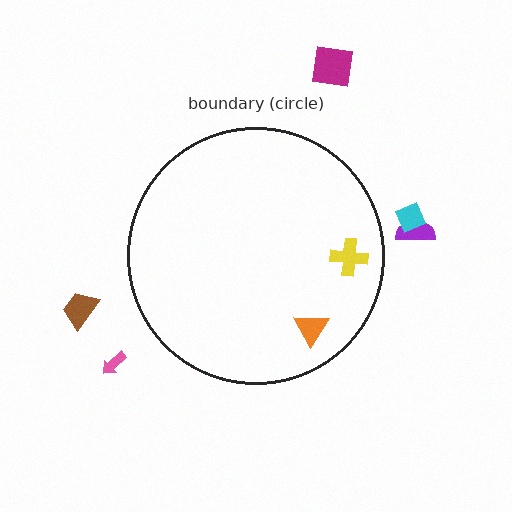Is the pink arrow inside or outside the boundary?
Outside.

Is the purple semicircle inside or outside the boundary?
Outside.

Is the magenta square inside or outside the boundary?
Outside.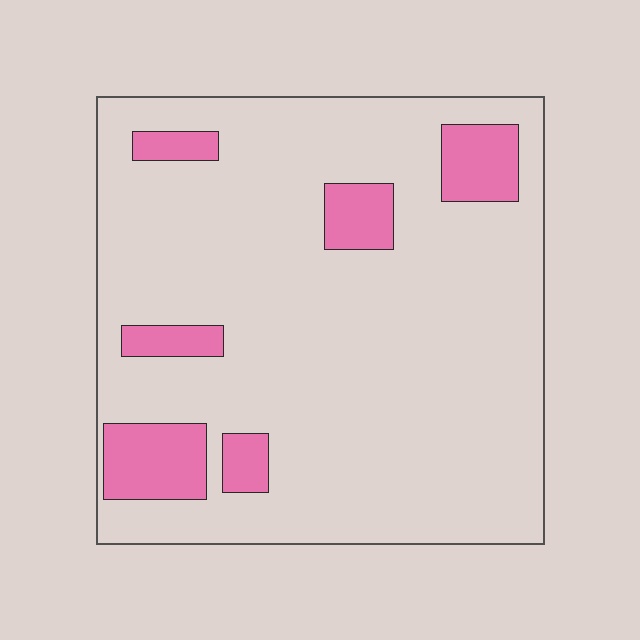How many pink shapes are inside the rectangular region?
6.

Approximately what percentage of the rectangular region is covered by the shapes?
Approximately 15%.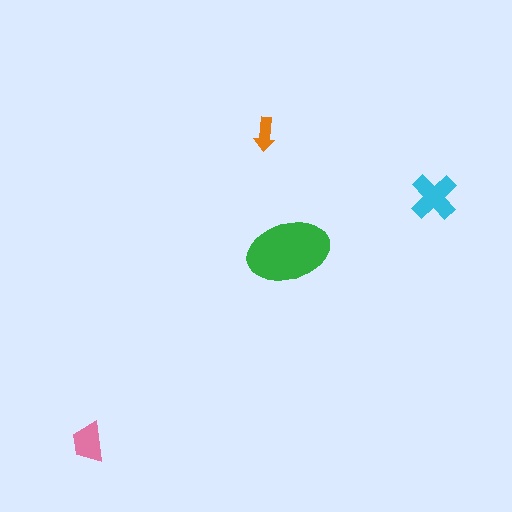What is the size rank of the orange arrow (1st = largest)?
4th.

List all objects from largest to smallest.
The green ellipse, the cyan cross, the pink trapezoid, the orange arrow.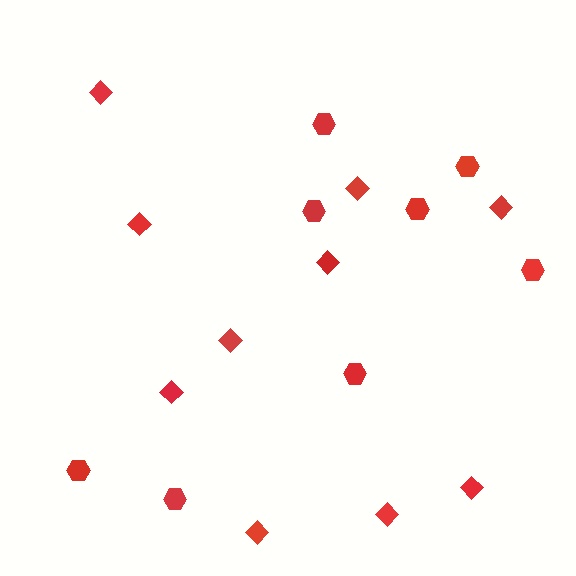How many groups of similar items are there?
There are 2 groups: one group of hexagons (8) and one group of diamonds (10).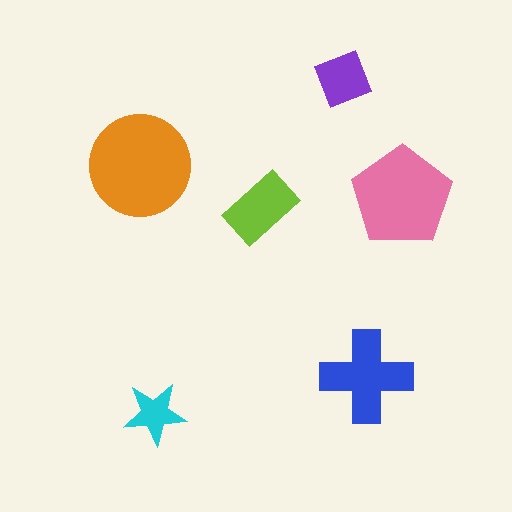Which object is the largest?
The orange circle.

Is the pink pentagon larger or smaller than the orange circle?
Smaller.